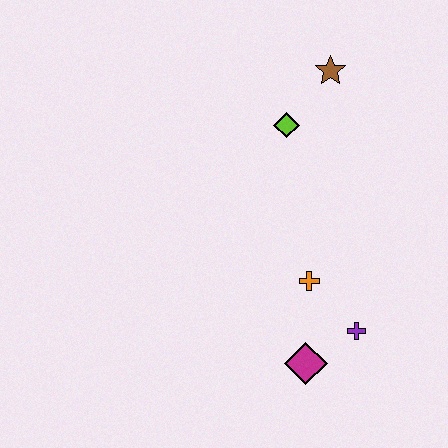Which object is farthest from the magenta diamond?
The brown star is farthest from the magenta diamond.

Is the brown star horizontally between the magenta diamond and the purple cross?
Yes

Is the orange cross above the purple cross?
Yes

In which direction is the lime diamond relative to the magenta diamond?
The lime diamond is above the magenta diamond.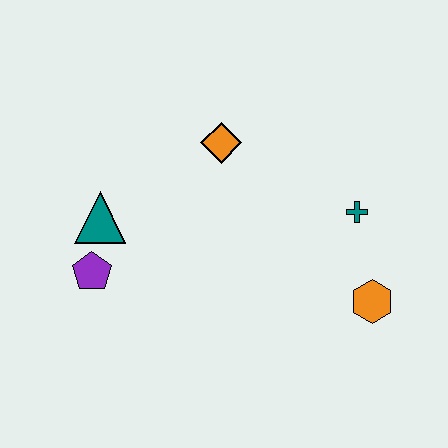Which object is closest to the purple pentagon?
The teal triangle is closest to the purple pentagon.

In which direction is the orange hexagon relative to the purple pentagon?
The orange hexagon is to the right of the purple pentagon.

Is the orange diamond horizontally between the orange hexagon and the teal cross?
No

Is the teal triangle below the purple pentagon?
No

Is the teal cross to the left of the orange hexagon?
Yes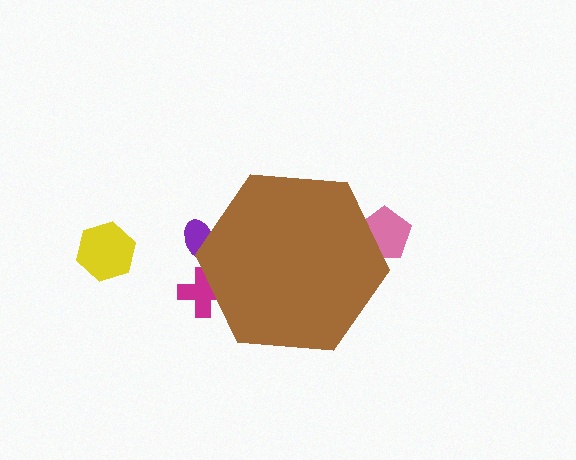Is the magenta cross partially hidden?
Yes, the magenta cross is partially hidden behind the brown hexagon.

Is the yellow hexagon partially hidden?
No, the yellow hexagon is fully visible.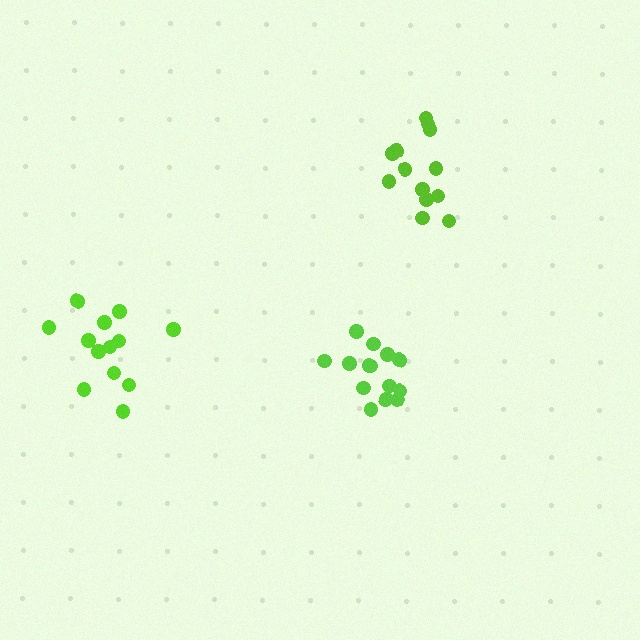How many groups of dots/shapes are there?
There are 3 groups.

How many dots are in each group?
Group 1: 13 dots, Group 2: 13 dots, Group 3: 14 dots (40 total).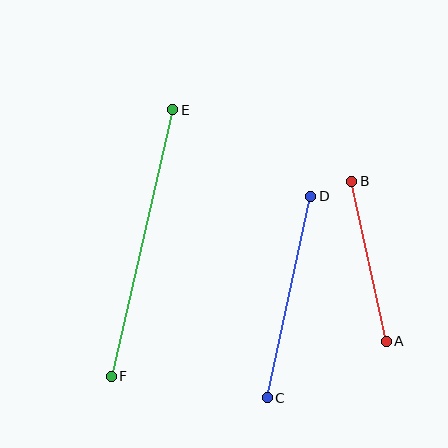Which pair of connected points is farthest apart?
Points E and F are farthest apart.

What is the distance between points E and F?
The distance is approximately 274 pixels.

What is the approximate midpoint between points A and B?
The midpoint is at approximately (369, 261) pixels.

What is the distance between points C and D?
The distance is approximately 206 pixels.